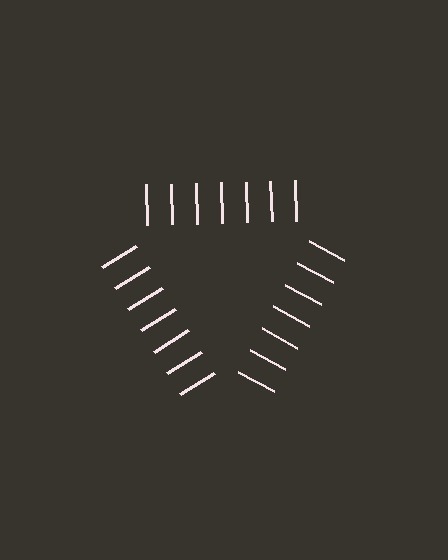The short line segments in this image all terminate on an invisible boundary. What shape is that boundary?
An illusory triangle — the line segments terminate on its edges but no continuous stroke is drawn.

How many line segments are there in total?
21 — 7 along each of the 3 edges.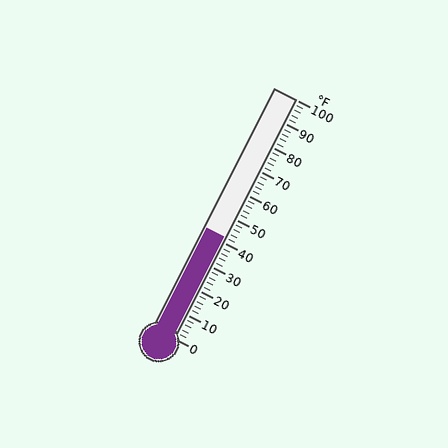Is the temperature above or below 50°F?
The temperature is below 50°F.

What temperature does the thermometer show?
The thermometer shows approximately 42°F.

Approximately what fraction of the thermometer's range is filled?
The thermometer is filled to approximately 40% of its range.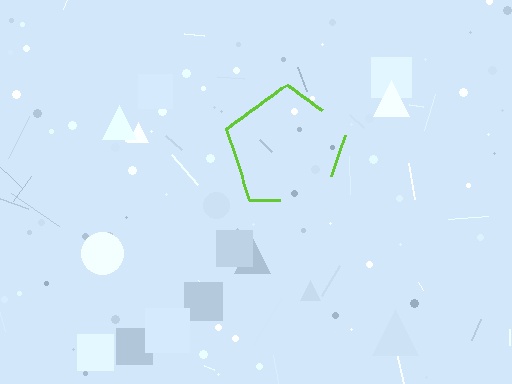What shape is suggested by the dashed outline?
The dashed outline suggests a pentagon.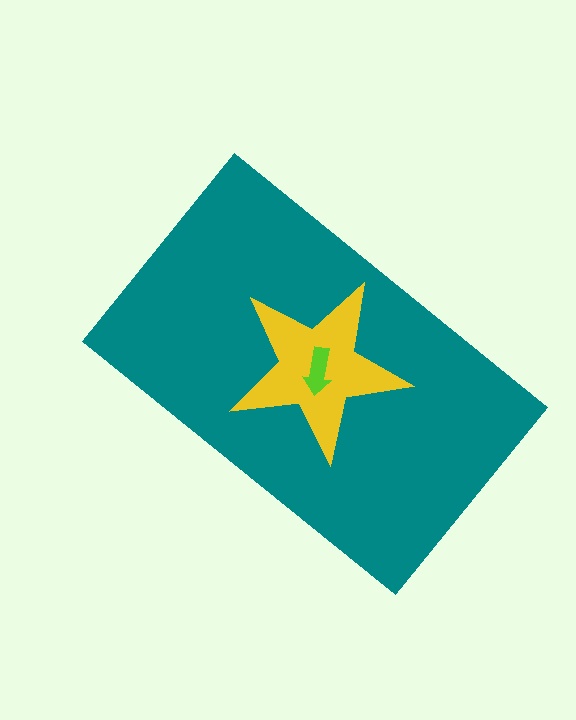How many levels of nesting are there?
3.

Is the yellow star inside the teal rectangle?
Yes.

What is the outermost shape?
The teal rectangle.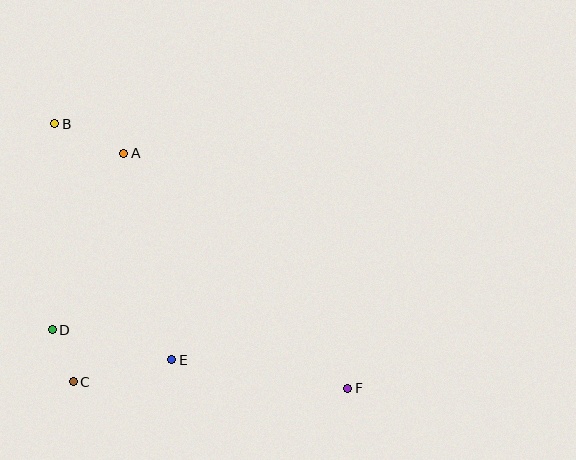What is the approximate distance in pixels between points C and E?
The distance between C and E is approximately 101 pixels.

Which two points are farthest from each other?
Points B and F are farthest from each other.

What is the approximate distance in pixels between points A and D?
The distance between A and D is approximately 190 pixels.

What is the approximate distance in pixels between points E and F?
The distance between E and F is approximately 178 pixels.